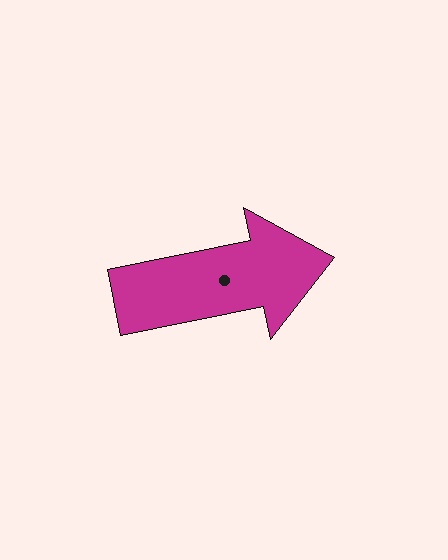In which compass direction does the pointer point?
East.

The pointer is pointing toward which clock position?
Roughly 3 o'clock.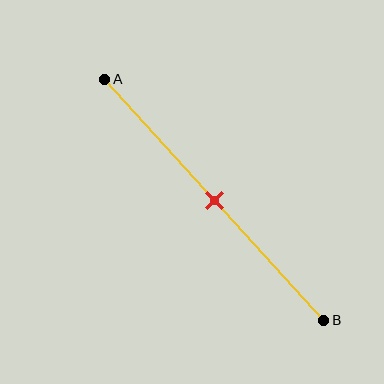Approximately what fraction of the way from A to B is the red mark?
The red mark is approximately 50% of the way from A to B.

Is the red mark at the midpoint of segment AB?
Yes, the mark is approximately at the midpoint.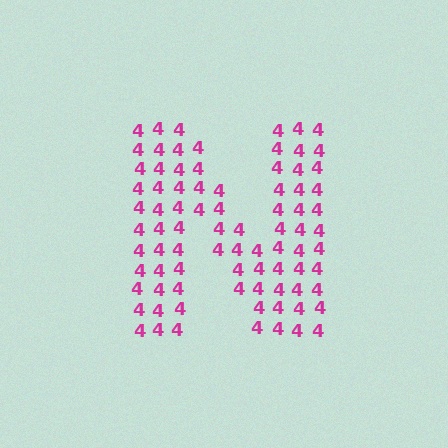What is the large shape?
The large shape is the letter N.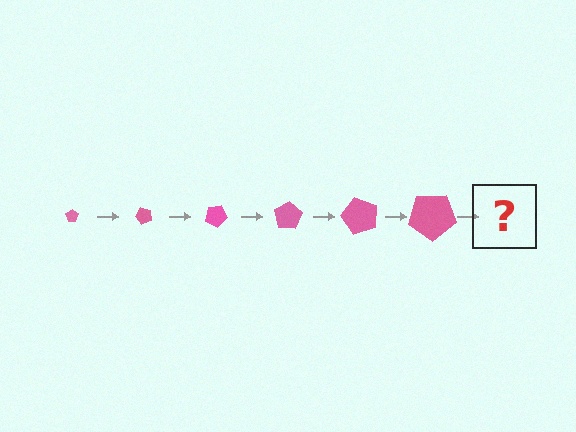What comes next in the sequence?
The next element should be a pentagon, larger than the previous one and rotated 300 degrees from the start.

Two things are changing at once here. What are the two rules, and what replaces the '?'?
The two rules are that the pentagon grows larger each step and it rotates 50 degrees each step. The '?' should be a pentagon, larger than the previous one and rotated 300 degrees from the start.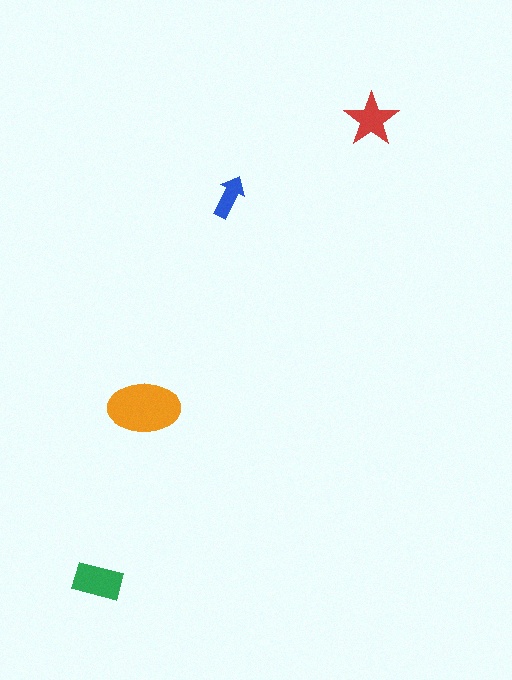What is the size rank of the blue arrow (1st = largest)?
4th.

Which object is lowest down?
The green rectangle is bottommost.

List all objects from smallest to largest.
The blue arrow, the red star, the green rectangle, the orange ellipse.